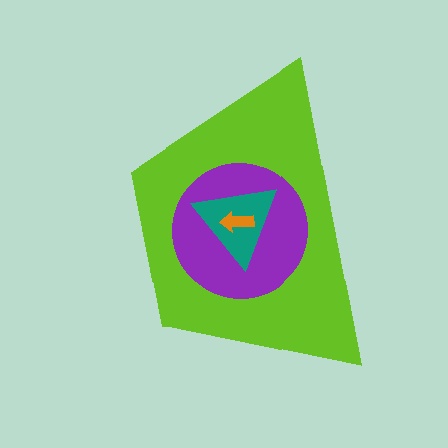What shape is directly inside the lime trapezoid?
The purple circle.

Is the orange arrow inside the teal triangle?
Yes.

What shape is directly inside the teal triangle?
The orange arrow.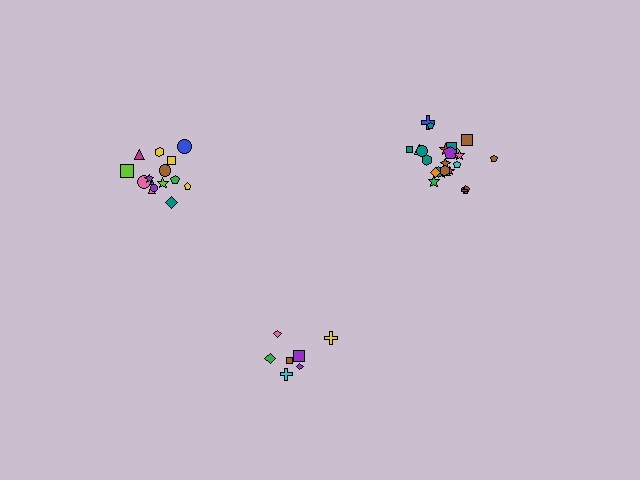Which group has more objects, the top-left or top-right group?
The top-right group.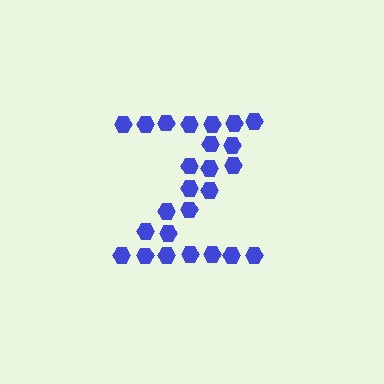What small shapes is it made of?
It is made of small hexagons.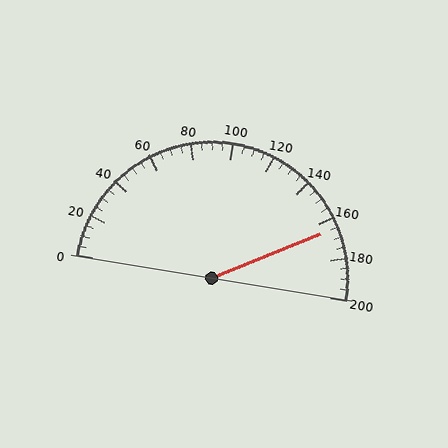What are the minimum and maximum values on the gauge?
The gauge ranges from 0 to 200.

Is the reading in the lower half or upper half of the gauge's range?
The reading is in the upper half of the range (0 to 200).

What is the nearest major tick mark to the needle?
The nearest major tick mark is 160.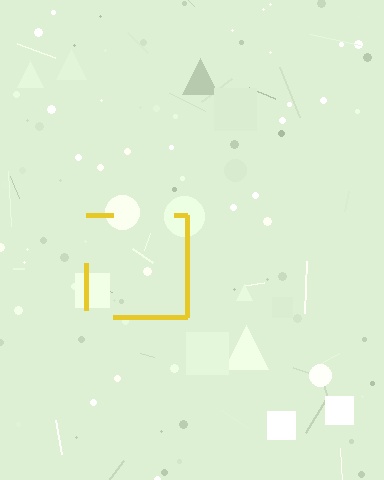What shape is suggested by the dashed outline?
The dashed outline suggests a square.